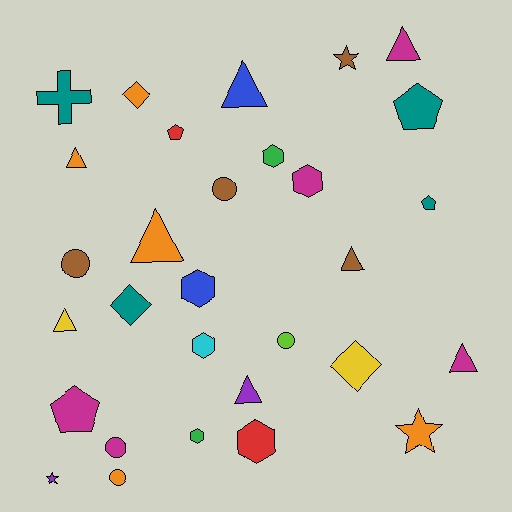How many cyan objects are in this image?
There is 1 cyan object.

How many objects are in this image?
There are 30 objects.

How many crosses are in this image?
There is 1 cross.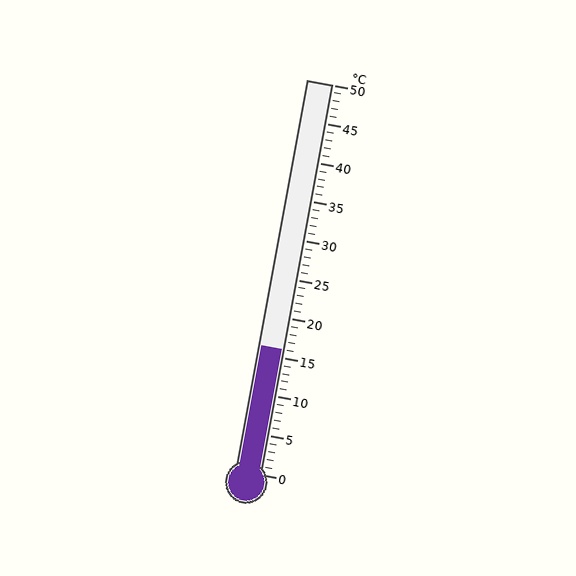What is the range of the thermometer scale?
The thermometer scale ranges from 0°C to 50°C.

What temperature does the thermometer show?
The thermometer shows approximately 16°C.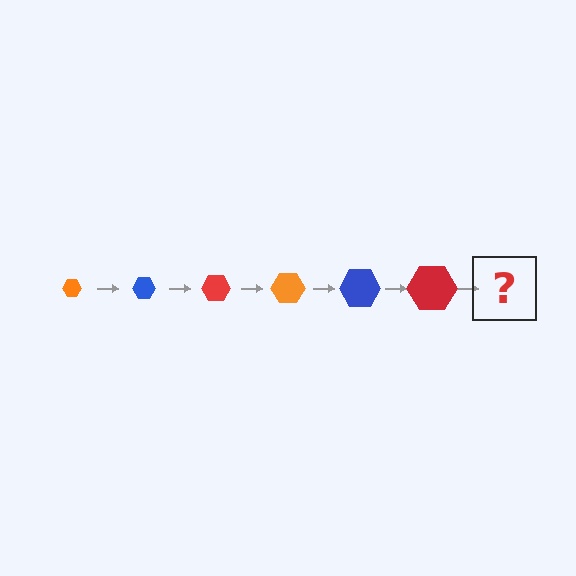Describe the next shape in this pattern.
It should be an orange hexagon, larger than the previous one.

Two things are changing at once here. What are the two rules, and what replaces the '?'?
The two rules are that the hexagon grows larger each step and the color cycles through orange, blue, and red. The '?' should be an orange hexagon, larger than the previous one.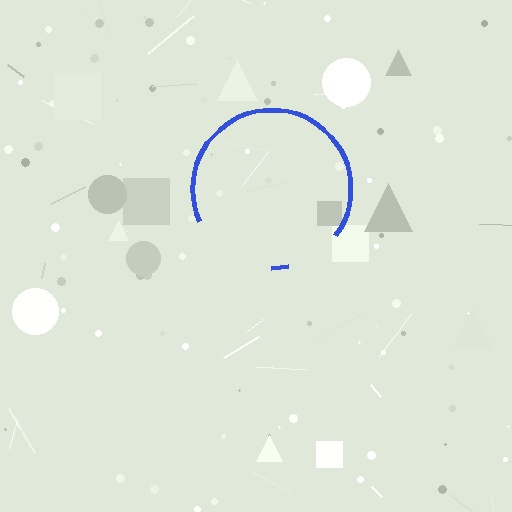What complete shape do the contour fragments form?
The contour fragments form a circle.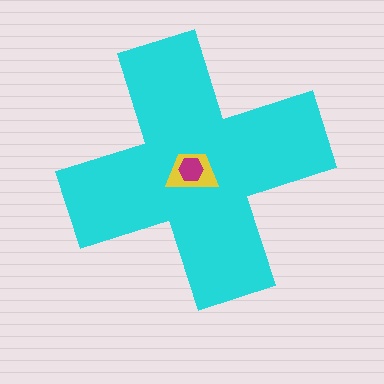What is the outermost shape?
The cyan cross.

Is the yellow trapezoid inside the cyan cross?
Yes.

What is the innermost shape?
The magenta hexagon.